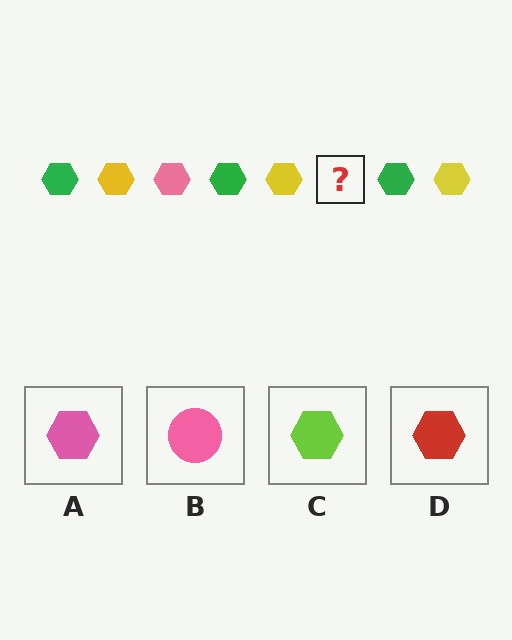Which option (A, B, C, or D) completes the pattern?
A.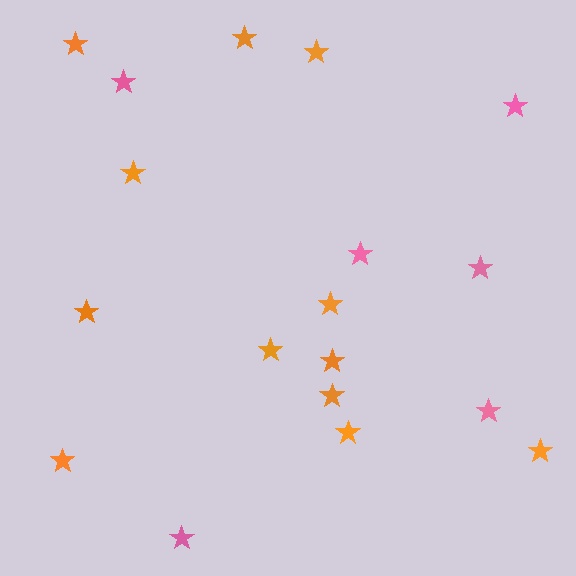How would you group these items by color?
There are 2 groups: one group of pink stars (6) and one group of orange stars (12).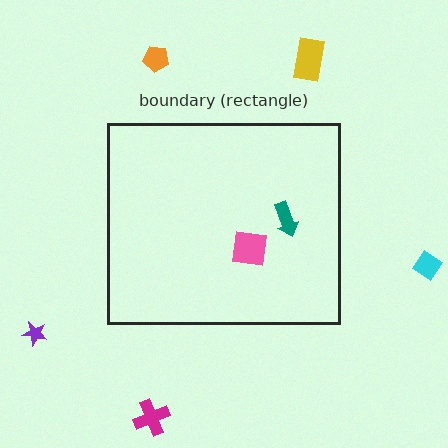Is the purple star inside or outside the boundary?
Outside.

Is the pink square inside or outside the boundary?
Inside.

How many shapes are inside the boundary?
2 inside, 5 outside.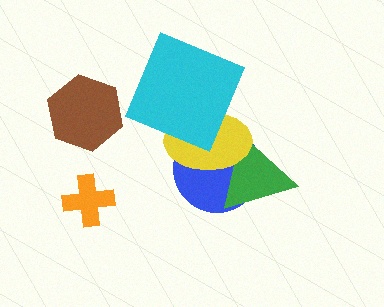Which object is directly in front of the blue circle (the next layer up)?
The green triangle is directly in front of the blue circle.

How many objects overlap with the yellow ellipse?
3 objects overlap with the yellow ellipse.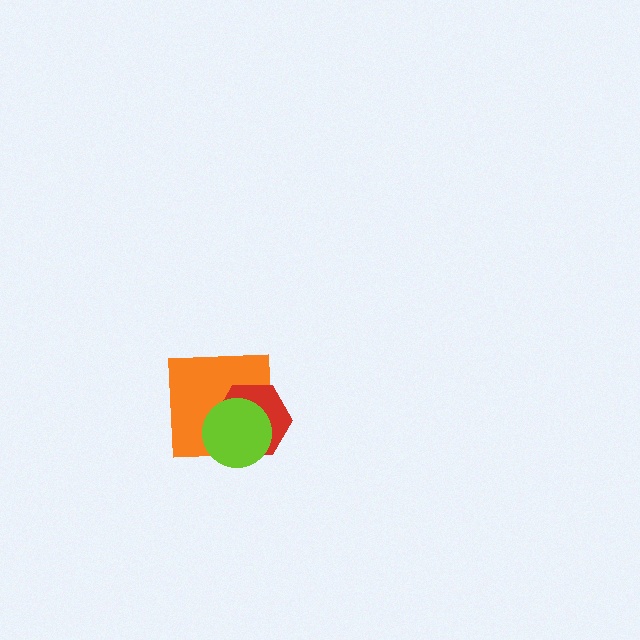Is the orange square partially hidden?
Yes, it is partially covered by another shape.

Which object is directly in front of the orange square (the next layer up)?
The red hexagon is directly in front of the orange square.